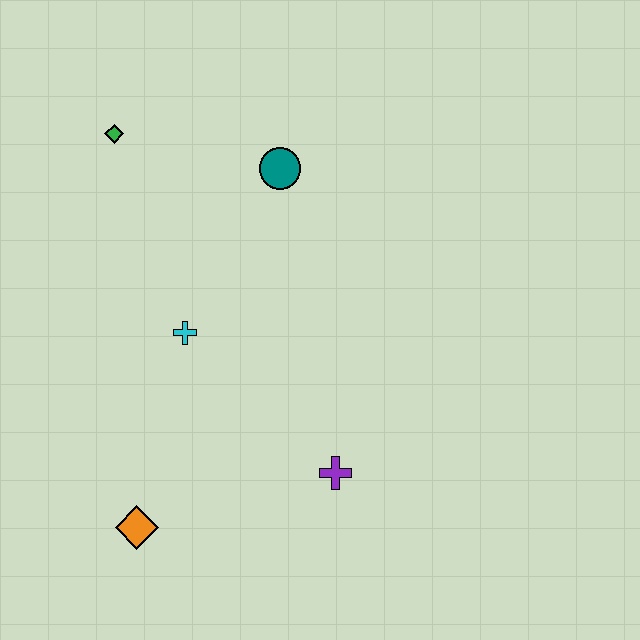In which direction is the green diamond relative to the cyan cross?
The green diamond is above the cyan cross.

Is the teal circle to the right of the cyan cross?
Yes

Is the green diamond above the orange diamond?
Yes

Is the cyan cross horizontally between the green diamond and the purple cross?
Yes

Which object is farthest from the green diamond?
The purple cross is farthest from the green diamond.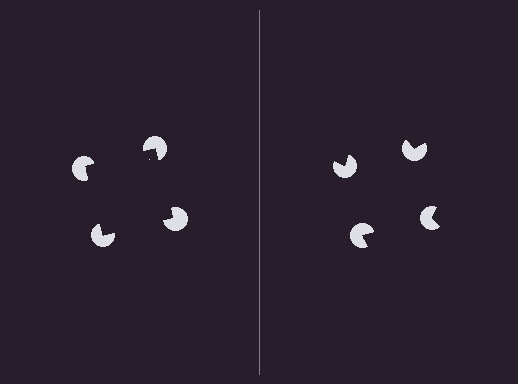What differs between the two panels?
The pac-man discs are positioned identically on both sides; only the wedge orientations differ. On the left they align to a square; on the right they are misaligned.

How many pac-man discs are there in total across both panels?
8 — 4 on each side.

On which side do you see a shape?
An illusory square appears on the left side. On the right side the wedge cuts are rotated, so no coherent shape forms.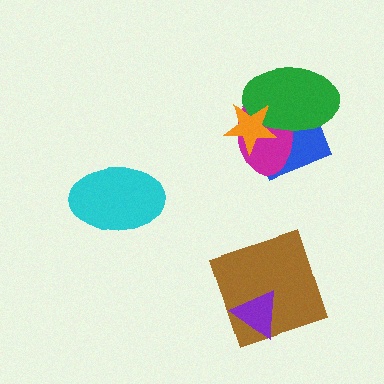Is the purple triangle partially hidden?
No, no other shape covers it.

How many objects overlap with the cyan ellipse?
0 objects overlap with the cyan ellipse.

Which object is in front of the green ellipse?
The orange star is in front of the green ellipse.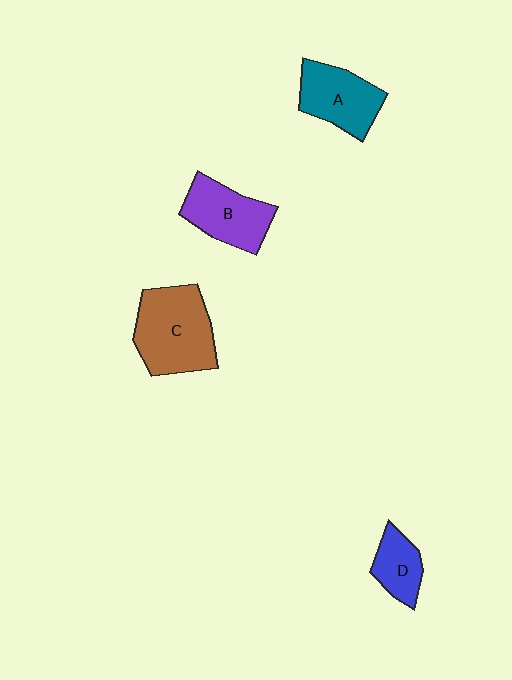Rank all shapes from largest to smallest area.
From largest to smallest: C (brown), B (purple), A (teal), D (blue).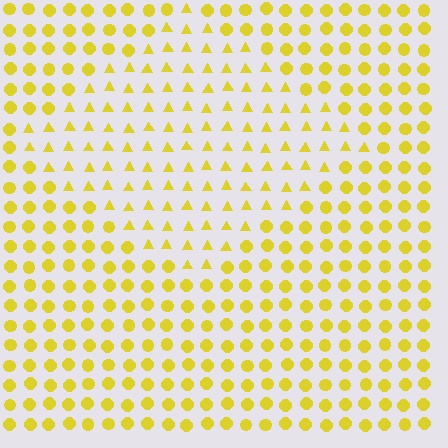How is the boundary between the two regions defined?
The boundary is defined by a change in element shape: triangles inside vs. circles outside. All elements share the same color and spacing.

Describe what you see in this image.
The image is filled with small yellow elements arranged in a uniform grid. A diamond-shaped region contains triangles, while the surrounding area contains circles. The boundary is defined purely by the change in element shape.